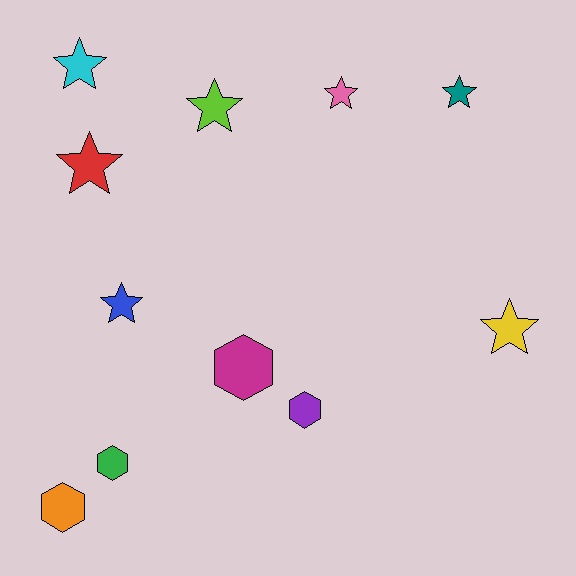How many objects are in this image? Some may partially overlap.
There are 11 objects.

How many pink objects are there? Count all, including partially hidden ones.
There is 1 pink object.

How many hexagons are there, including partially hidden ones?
There are 4 hexagons.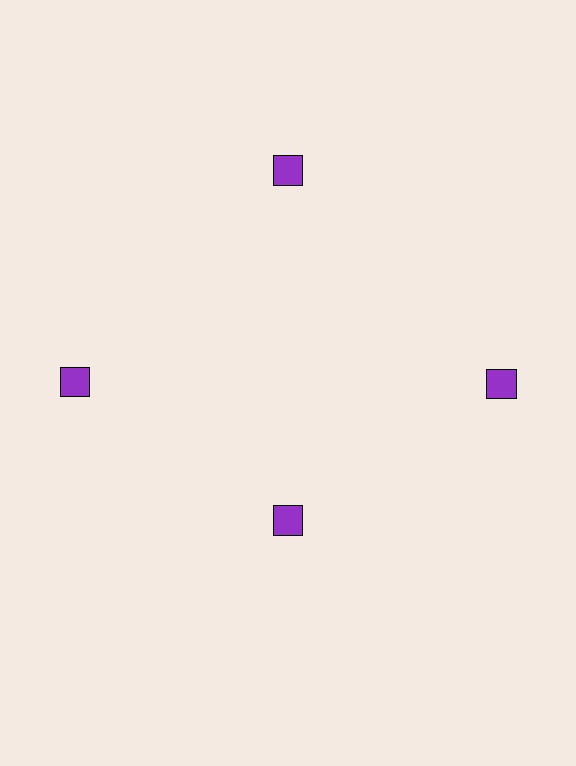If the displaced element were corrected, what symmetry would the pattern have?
It would have 4-fold rotational symmetry — the pattern would map onto itself every 90 degrees.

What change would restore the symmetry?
The symmetry would be restored by moving it outward, back onto the ring so that all 4 diamonds sit at equal angles and equal distance from the center.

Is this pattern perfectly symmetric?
No. The 4 purple diamonds are arranged in a ring, but one element near the 6 o'clock position is pulled inward toward the center, breaking the 4-fold rotational symmetry.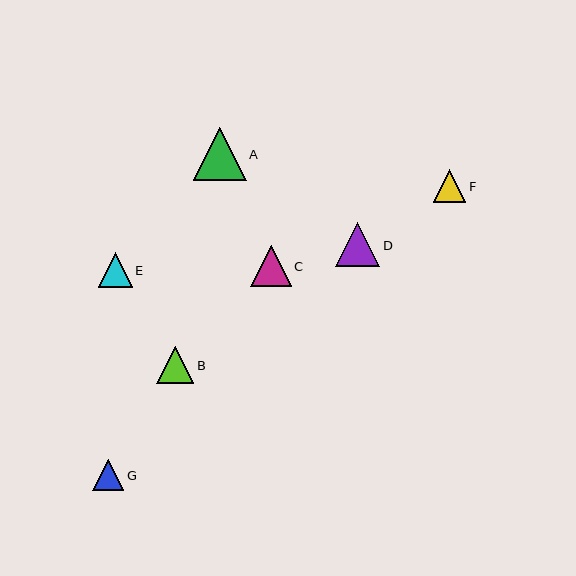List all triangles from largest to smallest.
From largest to smallest: A, D, C, B, E, F, G.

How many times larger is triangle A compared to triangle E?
Triangle A is approximately 1.5 times the size of triangle E.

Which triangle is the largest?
Triangle A is the largest with a size of approximately 52 pixels.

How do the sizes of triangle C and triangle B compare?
Triangle C and triangle B are approximately the same size.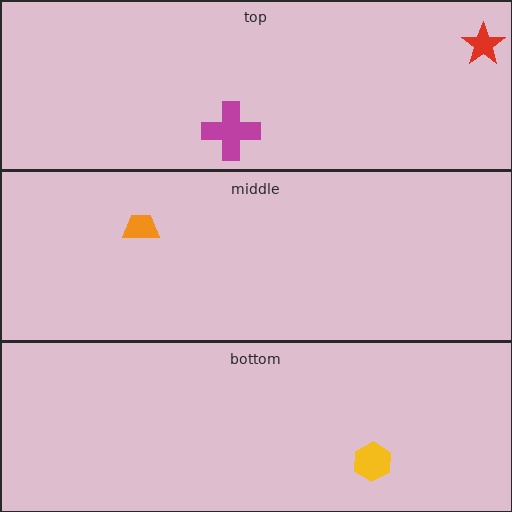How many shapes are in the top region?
2.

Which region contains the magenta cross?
The top region.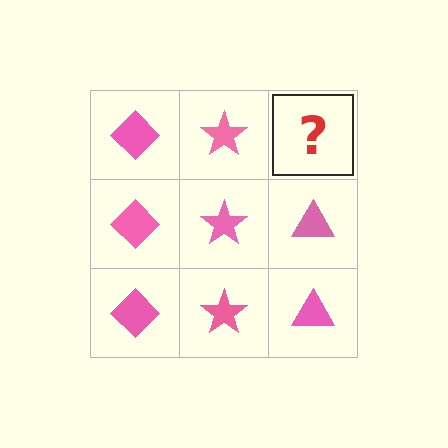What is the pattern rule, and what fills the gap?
The rule is that each column has a consistent shape. The gap should be filled with a pink triangle.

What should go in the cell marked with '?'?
The missing cell should contain a pink triangle.